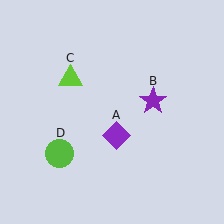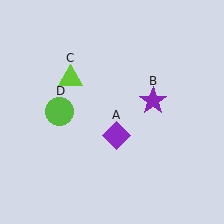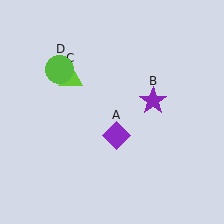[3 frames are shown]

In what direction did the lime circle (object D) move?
The lime circle (object D) moved up.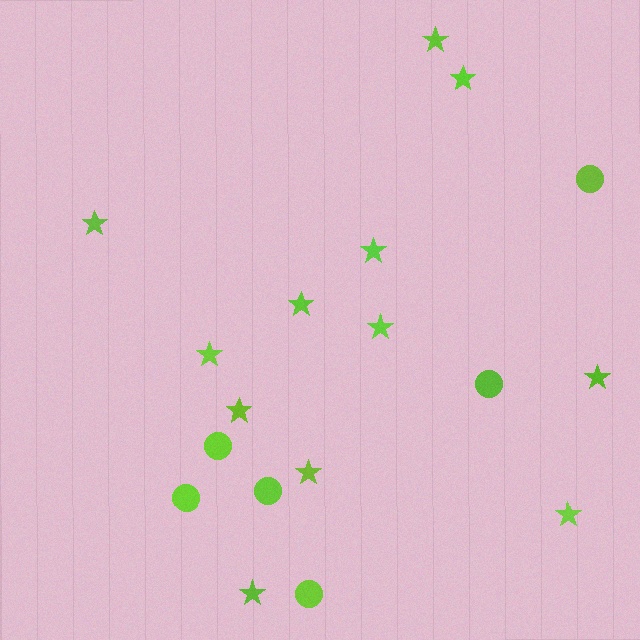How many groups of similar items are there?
There are 2 groups: one group of circles (6) and one group of stars (12).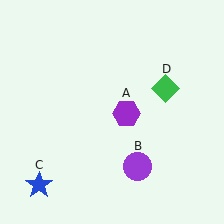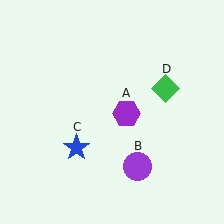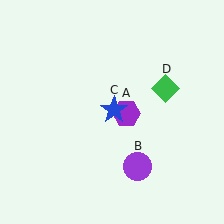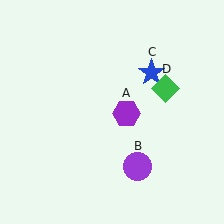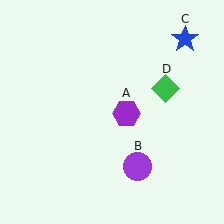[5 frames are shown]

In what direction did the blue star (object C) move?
The blue star (object C) moved up and to the right.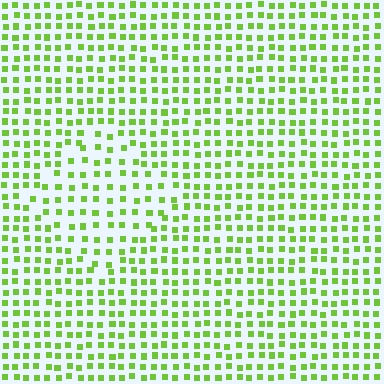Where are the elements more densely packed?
The elements are more densely packed outside the diamond boundary.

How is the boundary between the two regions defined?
The boundary is defined by a change in element density (approximately 1.5x ratio). All elements are the same color, size, and shape.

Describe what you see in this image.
The image contains small lime elements arranged at two different densities. A diamond-shaped region is visible where the elements are less densely packed than the surrounding area.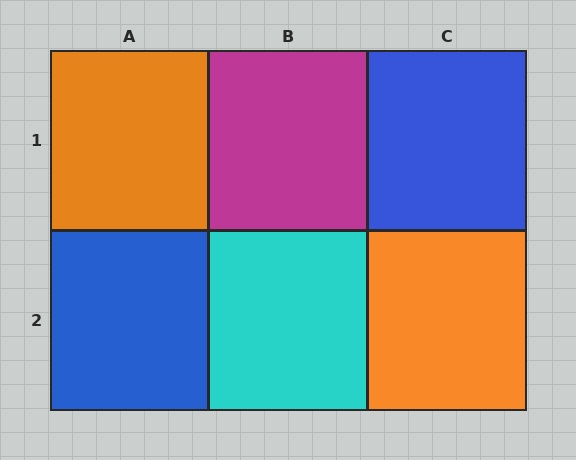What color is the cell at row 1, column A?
Orange.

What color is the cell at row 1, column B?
Magenta.